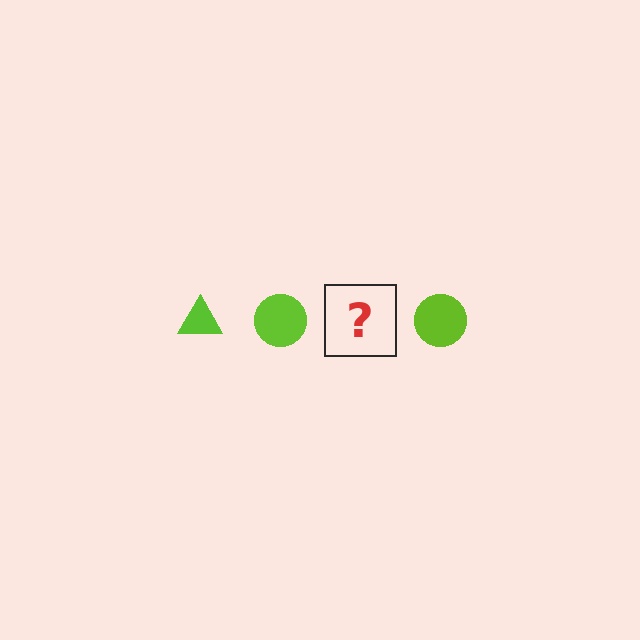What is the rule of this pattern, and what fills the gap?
The rule is that the pattern cycles through triangle, circle shapes in lime. The gap should be filled with a lime triangle.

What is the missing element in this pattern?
The missing element is a lime triangle.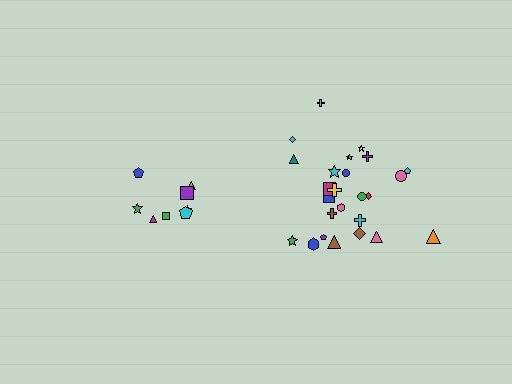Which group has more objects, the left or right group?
The right group.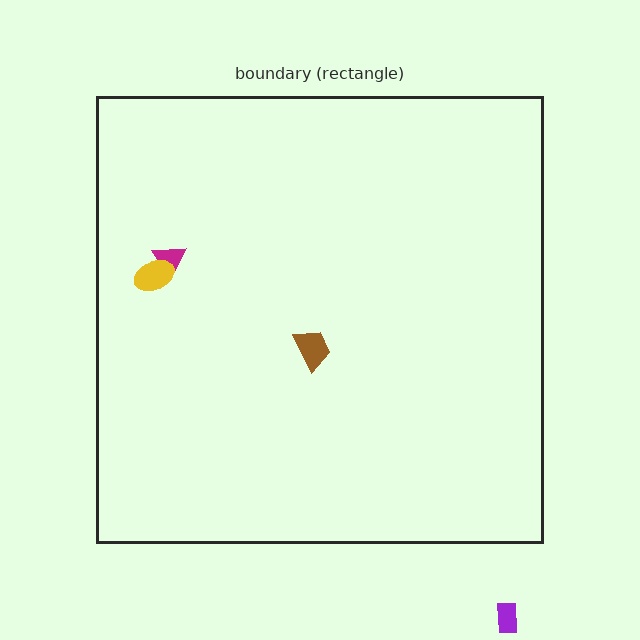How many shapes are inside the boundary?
3 inside, 1 outside.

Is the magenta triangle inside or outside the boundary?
Inside.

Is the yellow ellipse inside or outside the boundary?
Inside.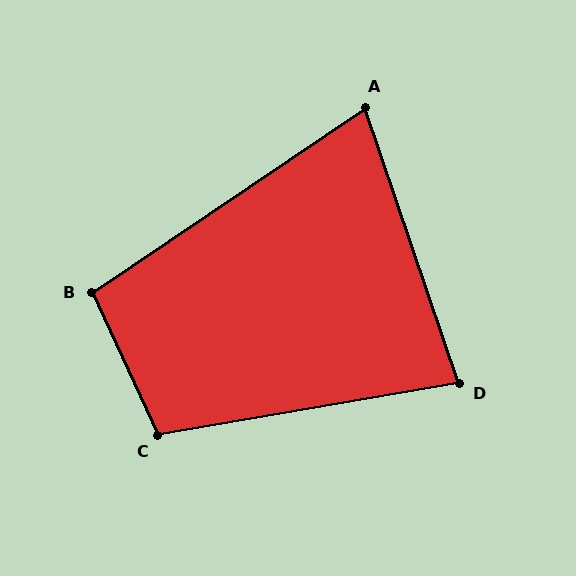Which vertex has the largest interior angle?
C, at approximately 105 degrees.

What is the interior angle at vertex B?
Approximately 99 degrees (obtuse).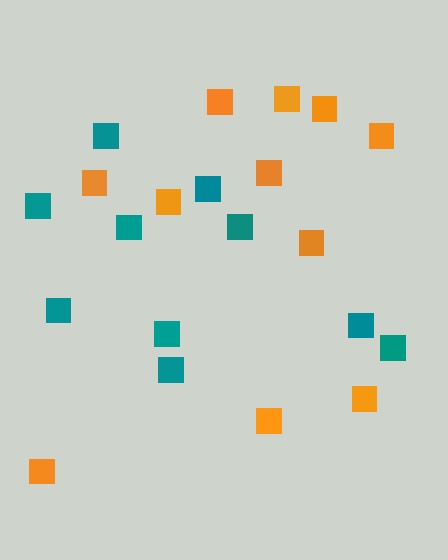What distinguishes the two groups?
There are 2 groups: one group of orange squares (11) and one group of teal squares (10).